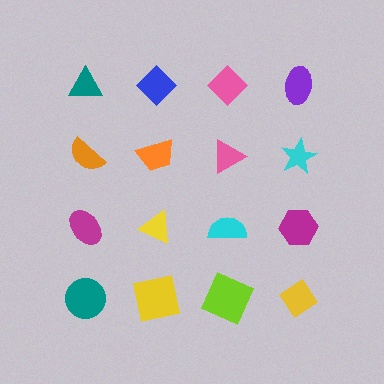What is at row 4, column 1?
A teal circle.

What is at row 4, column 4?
A yellow diamond.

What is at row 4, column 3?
A lime square.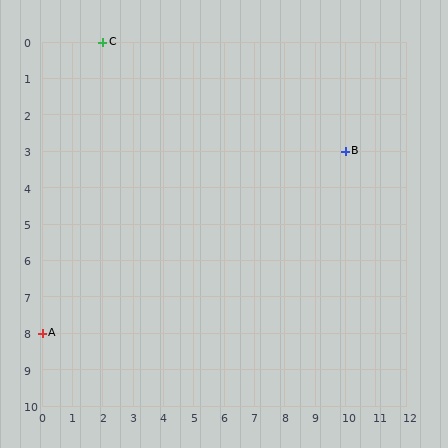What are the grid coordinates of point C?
Point C is at grid coordinates (2, 0).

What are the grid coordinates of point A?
Point A is at grid coordinates (0, 8).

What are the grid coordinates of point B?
Point B is at grid coordinates (10, 3).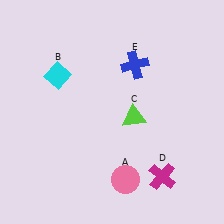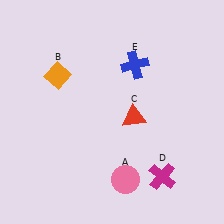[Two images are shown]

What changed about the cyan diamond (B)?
In Image 1, B is cyan. In Image 2, it changed to orange.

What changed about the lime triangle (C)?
In Image 1, C is lime. In Image 2, it changed to red.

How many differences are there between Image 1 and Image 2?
There are 2 differences between the two images.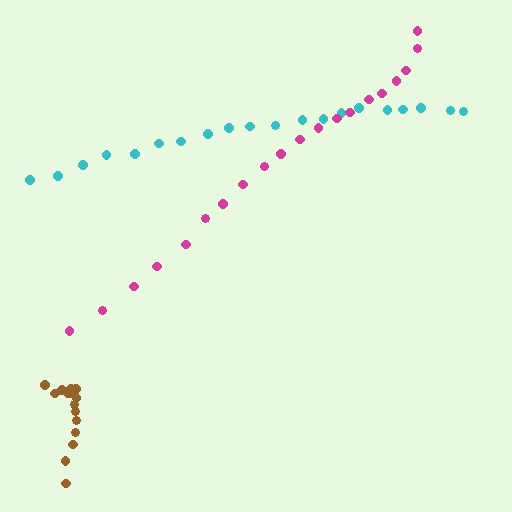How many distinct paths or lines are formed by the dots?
There are 3 distinct paths.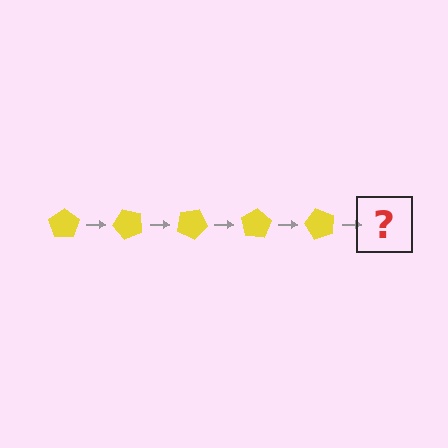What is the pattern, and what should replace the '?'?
The pattern is that the pentagon rotates 50 degrees each step. The '?' should be a yellow pentagon rotated 250 degrees.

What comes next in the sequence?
The next element should be a yellow pentagon rotated 250 degrees.